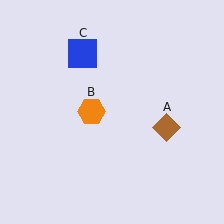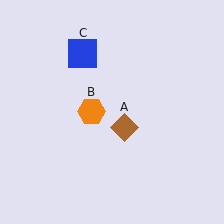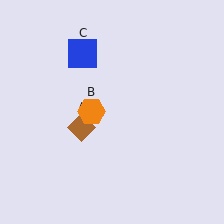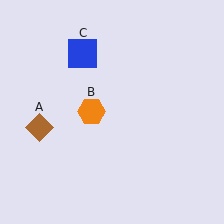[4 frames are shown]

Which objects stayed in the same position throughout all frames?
Orange hexagon (object B) and blue square (object C) remained stationary.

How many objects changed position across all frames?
1 object changed position: brown diamond (object A).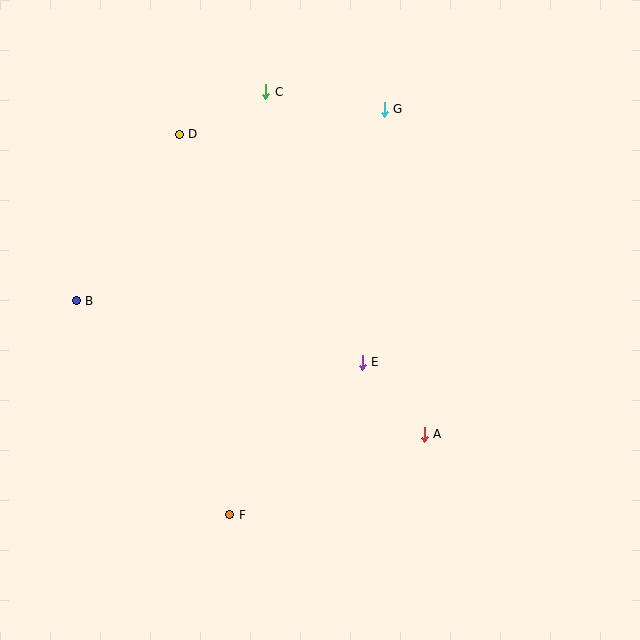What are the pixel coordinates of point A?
Point A is at (424, 434).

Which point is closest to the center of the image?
Point E at (362, 362) is closest to the center.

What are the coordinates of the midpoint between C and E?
The midpoint between C and E is at (314, 227).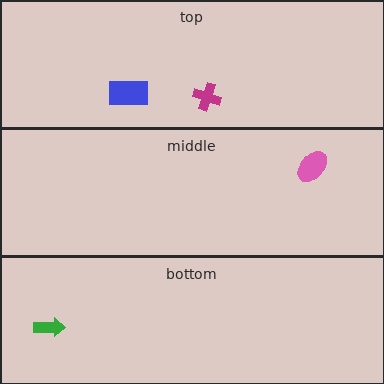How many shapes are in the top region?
2.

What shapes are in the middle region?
The pink ellipse.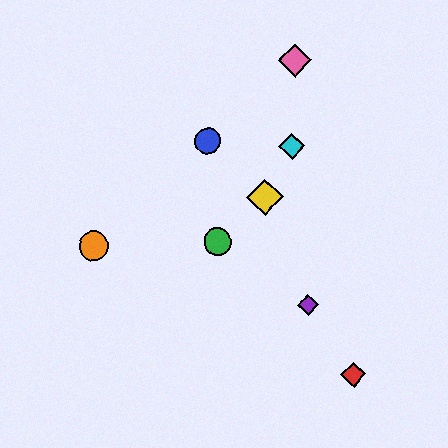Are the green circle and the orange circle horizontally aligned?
Yes, both are at y≈242.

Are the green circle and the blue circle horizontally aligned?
No, the green circle is at y≈242 and the blue circle is at y≈141.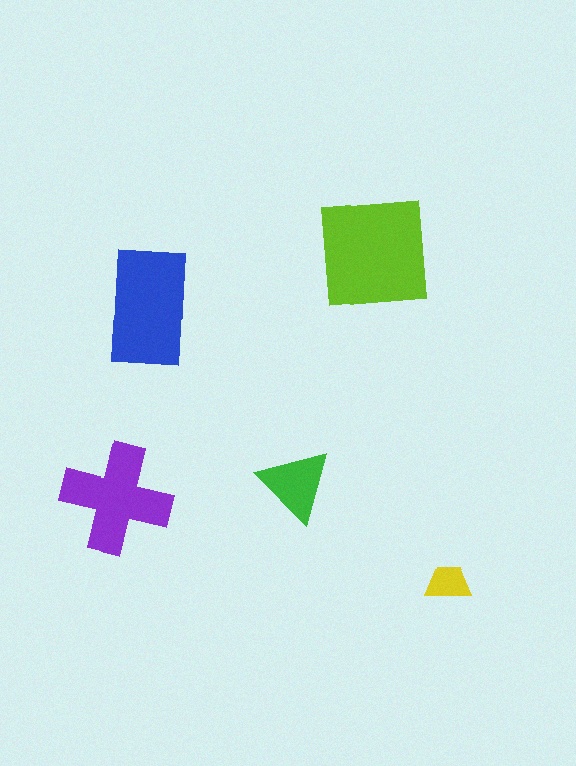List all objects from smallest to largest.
The yellow trapezoid, the green triangle, the purple cross, the blue rectangle, the lime square.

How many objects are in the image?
There are 5 objects in the image.